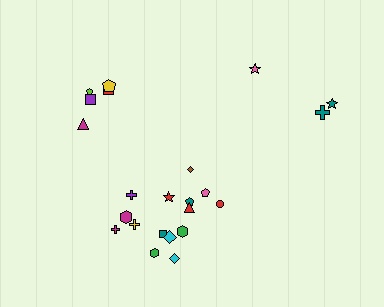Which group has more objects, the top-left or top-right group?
The top-left group.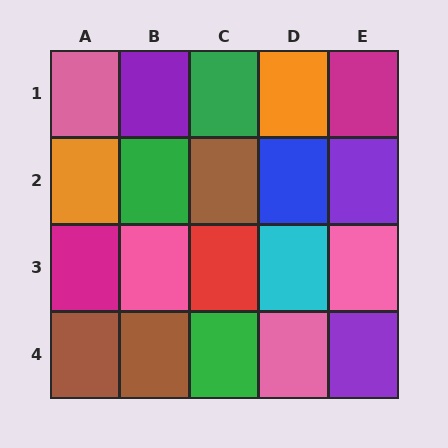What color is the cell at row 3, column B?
Pink.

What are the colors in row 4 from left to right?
Brown, brown, green, pink, purple.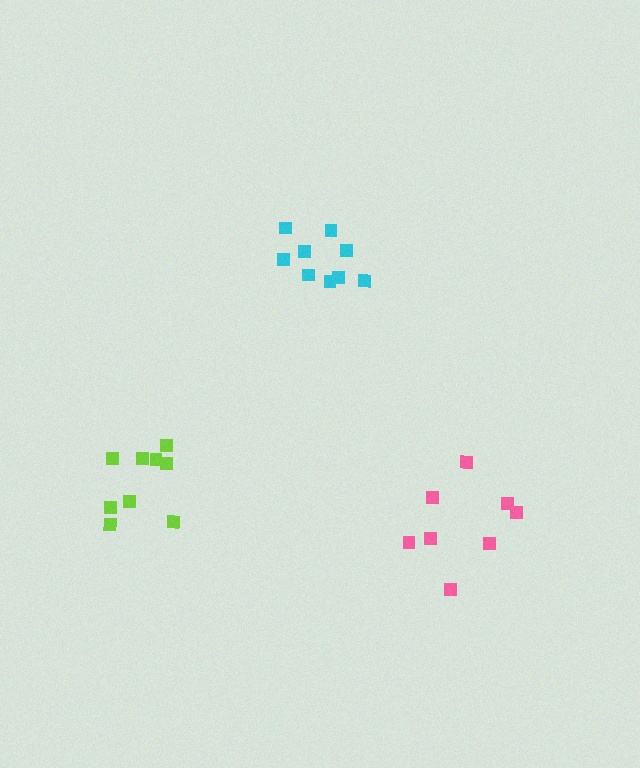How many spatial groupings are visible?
There are 3 spatial groupings.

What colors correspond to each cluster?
The clusters are colored: pink, cyan, lime.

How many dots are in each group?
Group 1: 8 dots, Group 2: 9 dots, Group 3: 9 dots (26 total).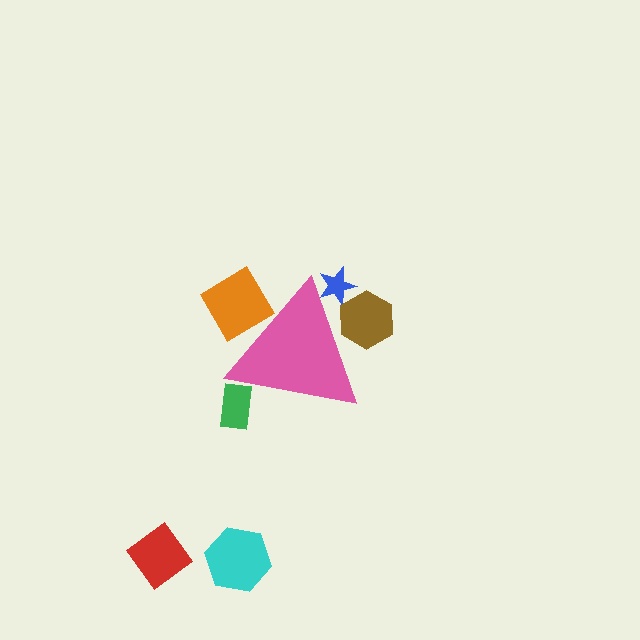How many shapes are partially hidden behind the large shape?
4 shapes are partially hidden.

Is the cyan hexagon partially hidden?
No, the cyan hexagon is fully visible.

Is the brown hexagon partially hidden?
Yes, the brown hexagon is partially hidden behind the pink triangle.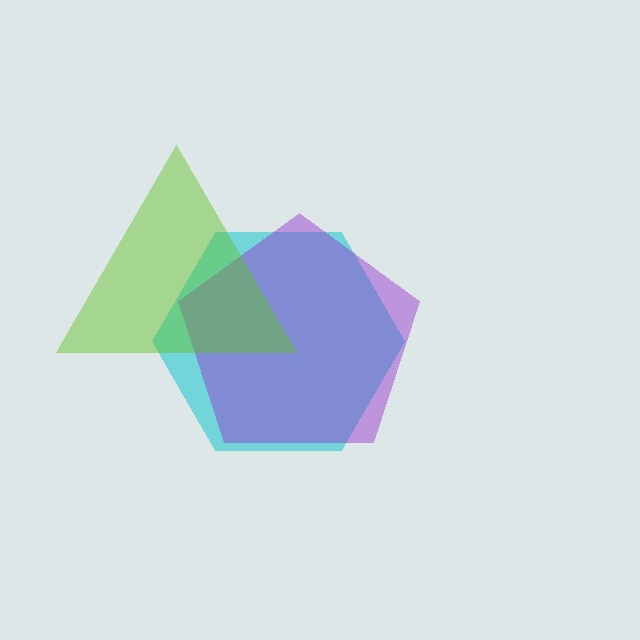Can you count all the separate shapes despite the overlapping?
Yes, there are 3 separate shapes.